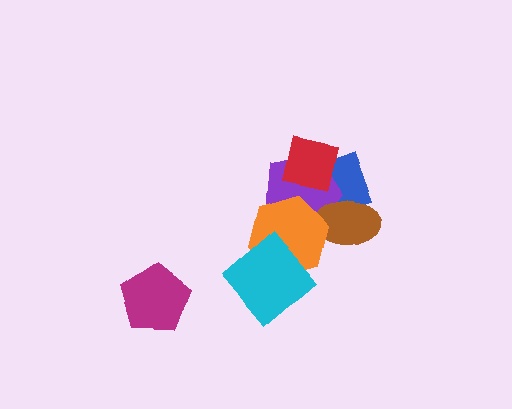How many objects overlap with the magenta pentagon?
0 objects overlap with the magenta pentagon.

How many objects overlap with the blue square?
3 objects overlap with the blue square.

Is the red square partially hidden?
No, no other shape covers it.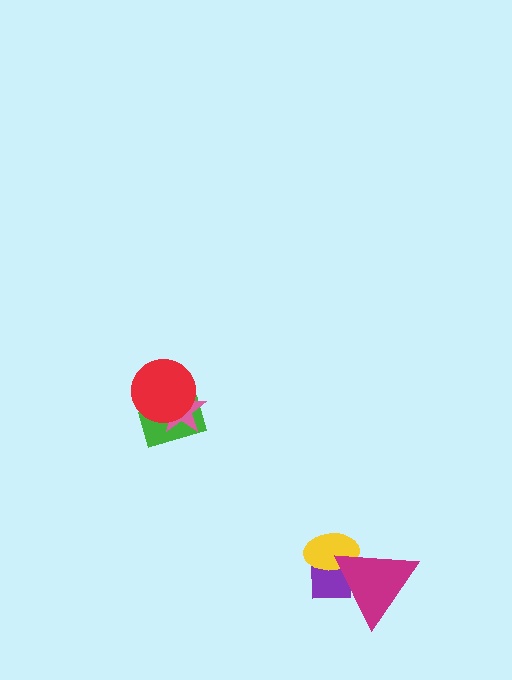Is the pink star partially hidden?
Yes, it is partially covered by another shape.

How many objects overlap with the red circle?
2 objects overlap with the red circle.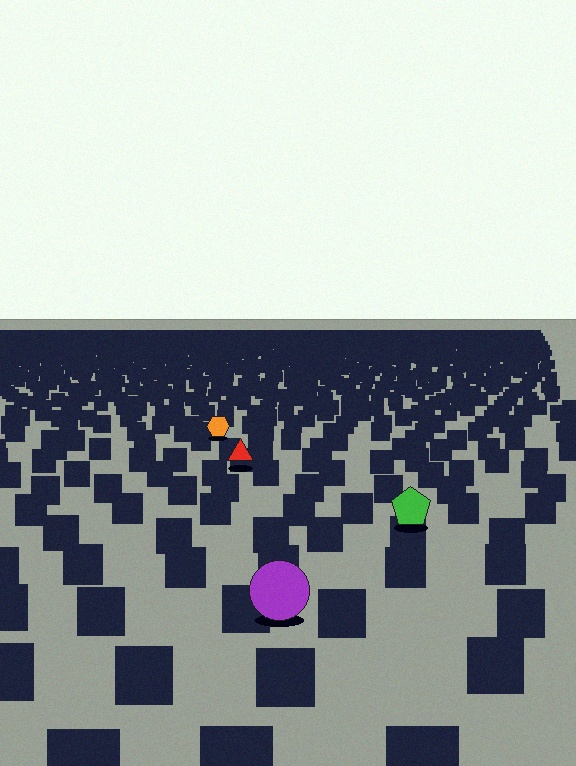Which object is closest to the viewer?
The purple circle is closest. The texture marks near it are larger and more spread out.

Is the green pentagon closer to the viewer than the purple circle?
No. The purple circle is closer — you can tell from the texture gradient: the ground texture is coarser near it.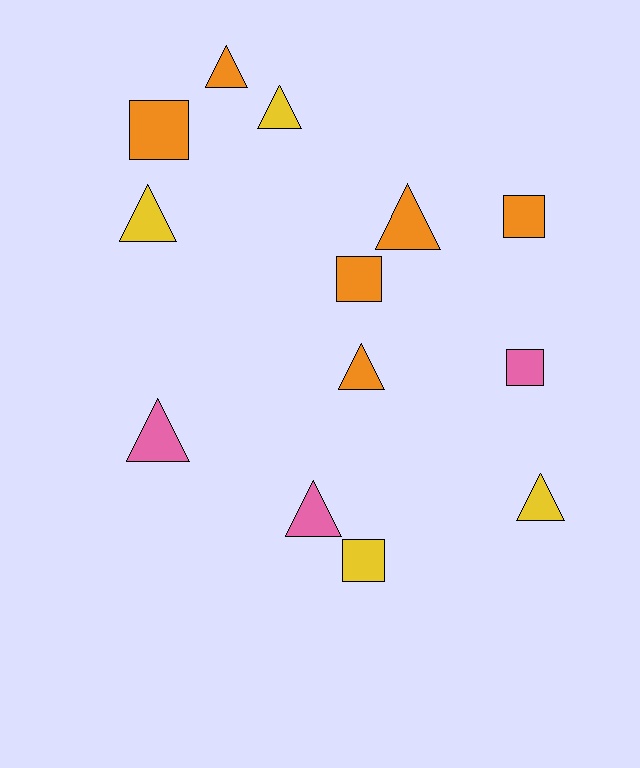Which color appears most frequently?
Orange, with 6 objects.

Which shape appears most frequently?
Triangle, with 8 objects.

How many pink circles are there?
There are no pink circles.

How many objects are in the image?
There are 13 objects.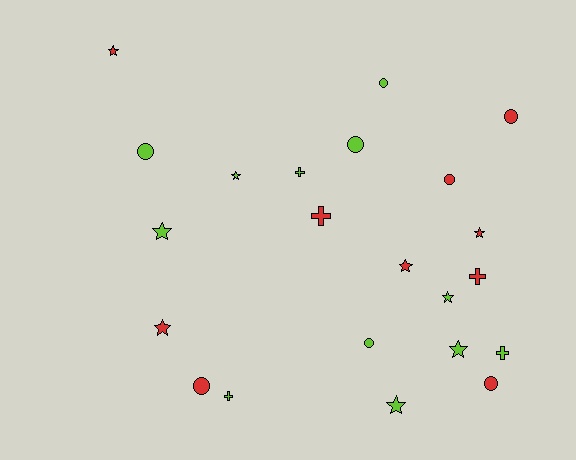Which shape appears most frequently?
Star, with 9 objects.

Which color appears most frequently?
Lime, with 12 objects.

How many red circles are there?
There are 4 red circles.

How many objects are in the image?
There are 22 objects.